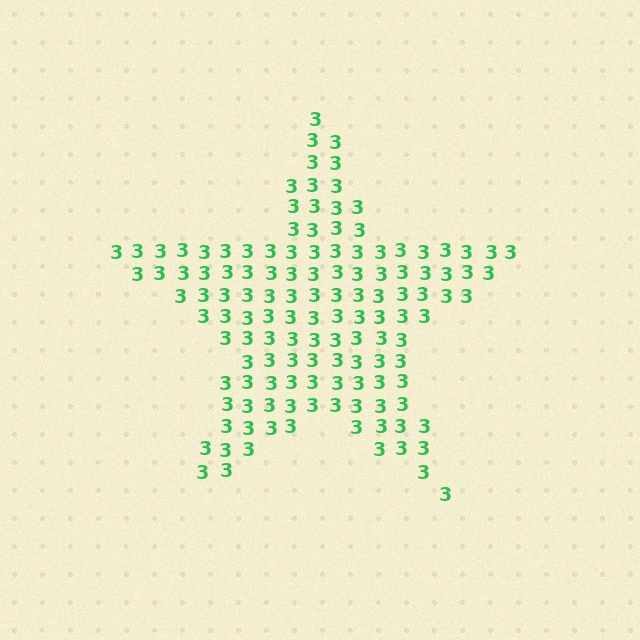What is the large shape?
The large shape is a star.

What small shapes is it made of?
It is made of small digit 3's.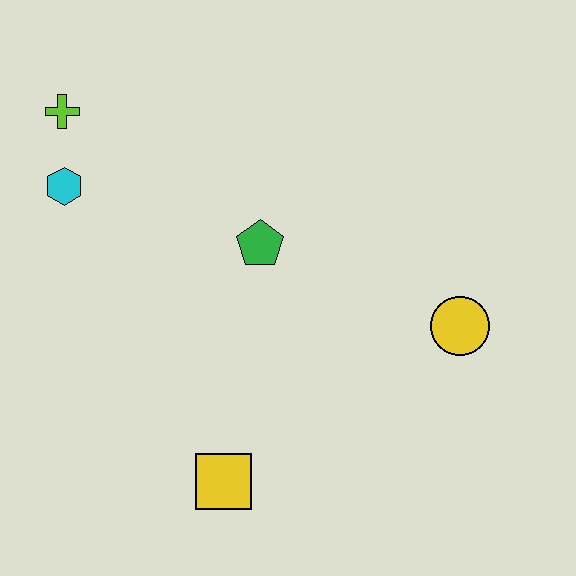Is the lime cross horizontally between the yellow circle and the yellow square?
No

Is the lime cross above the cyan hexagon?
Yes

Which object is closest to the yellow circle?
The green pentagon is closest to the yellow circle.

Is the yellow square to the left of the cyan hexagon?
No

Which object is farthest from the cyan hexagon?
The yellow circle is farthest from the cyan hexagon.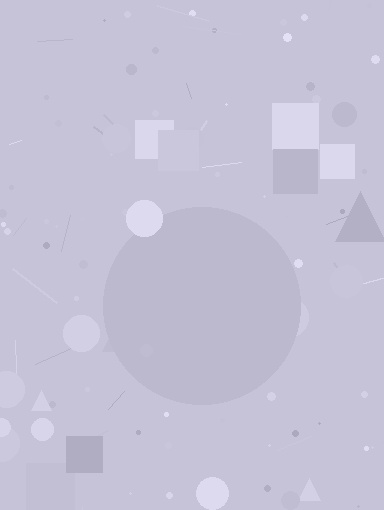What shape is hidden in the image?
A circle is hidden in the image.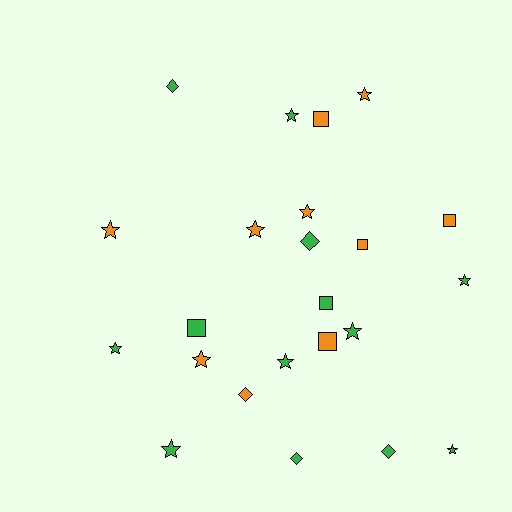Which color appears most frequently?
Green, with 13 objects.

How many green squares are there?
There are 2 green squares.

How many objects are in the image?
There are 23 objects.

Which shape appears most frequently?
Star, with 12 objects.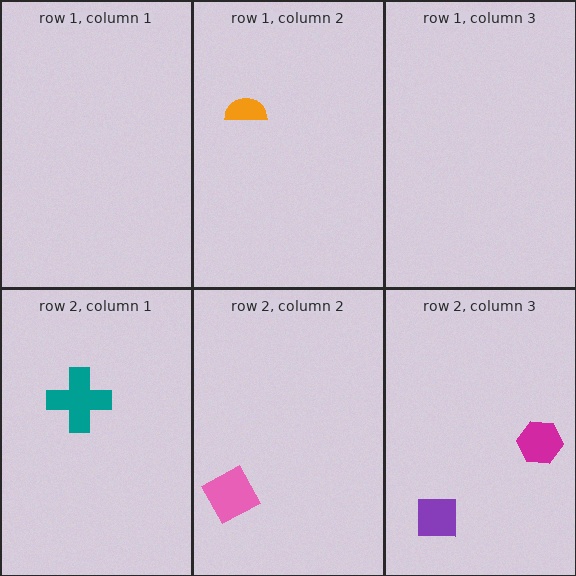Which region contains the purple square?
The row 2, column 3 region.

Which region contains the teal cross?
The row 2, column 1 region.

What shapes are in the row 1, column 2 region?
The orange semicircle.